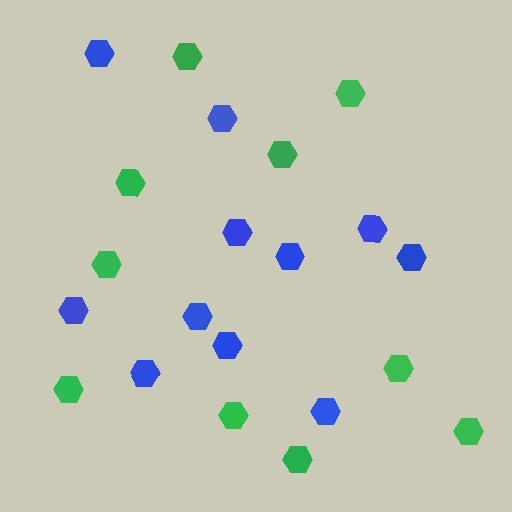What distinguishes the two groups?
There are 2 groups: one group of blue hexagons (11) and one group of green hexagons (10).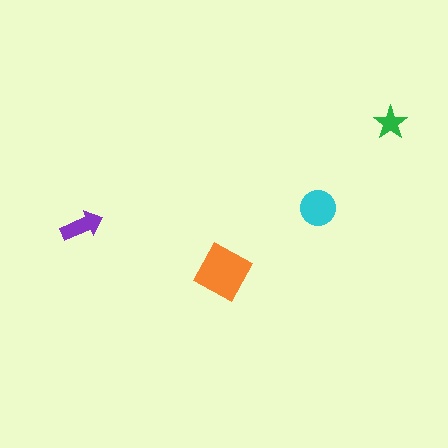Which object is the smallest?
The green star.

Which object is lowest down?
The orange square is bottommost.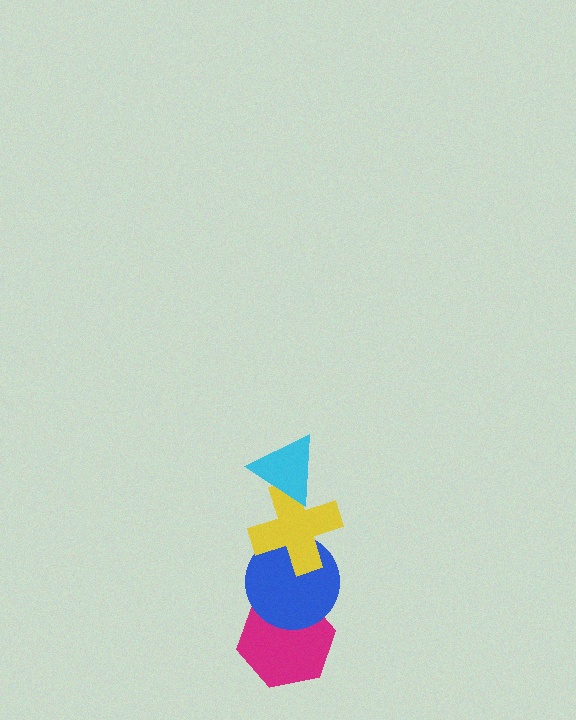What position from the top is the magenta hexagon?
The magenta hexagon is 4th from the top.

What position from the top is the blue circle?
The blue circle is 3rd from the top.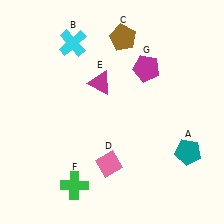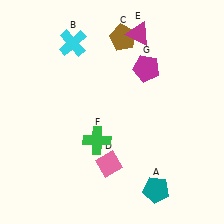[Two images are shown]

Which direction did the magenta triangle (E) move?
The magenta triangle (E) moved up.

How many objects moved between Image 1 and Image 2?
3 objects moved between the two images.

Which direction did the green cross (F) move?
The green cross (F) moved up.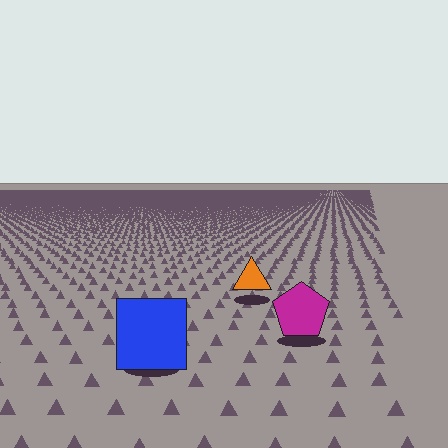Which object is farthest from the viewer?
The orange triangle is farthest from the viewer. It appears smaller and the ground texture around it is denser.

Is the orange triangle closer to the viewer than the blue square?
No. The blue square is closer — you can tell from the texture gradient: the ground texture is coarser near it.